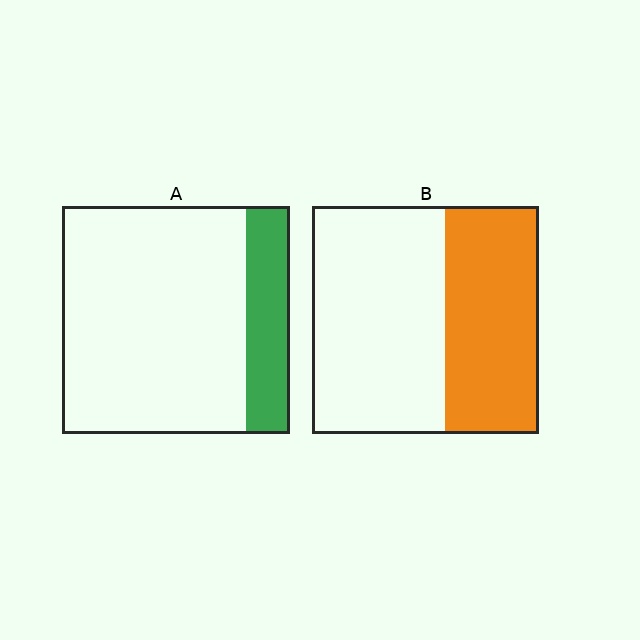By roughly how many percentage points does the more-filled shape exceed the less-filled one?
By roughly 20 percentage points (B over A).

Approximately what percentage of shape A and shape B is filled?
A is approximately 20% and B is approximately 40%.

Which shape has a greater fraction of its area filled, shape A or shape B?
Shape B.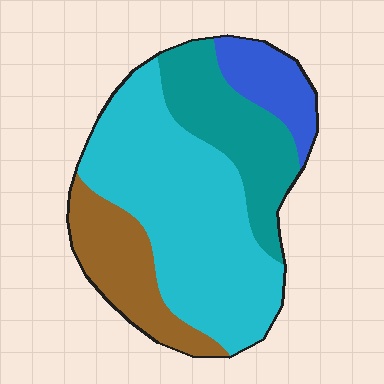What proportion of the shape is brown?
Brown takes up about one sixth (1/6) of the shape.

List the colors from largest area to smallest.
From largest to smallest: cyan, teal, brown, blue.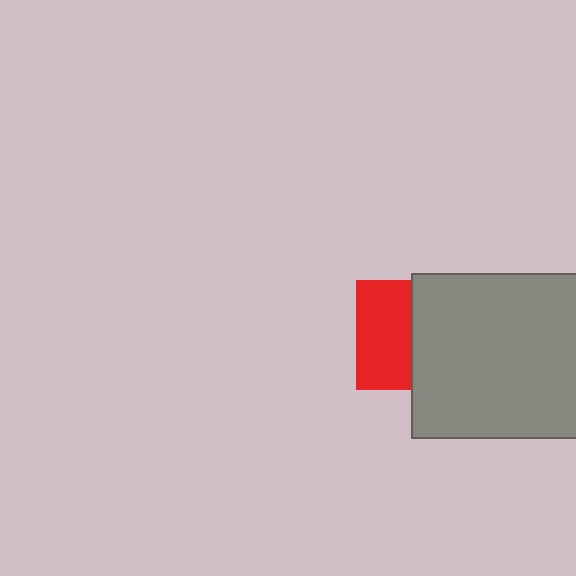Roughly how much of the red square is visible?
About half of it is visible (roughly 51%).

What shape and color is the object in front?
The object in front is a gray square.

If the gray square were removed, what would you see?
You would see the complete red square.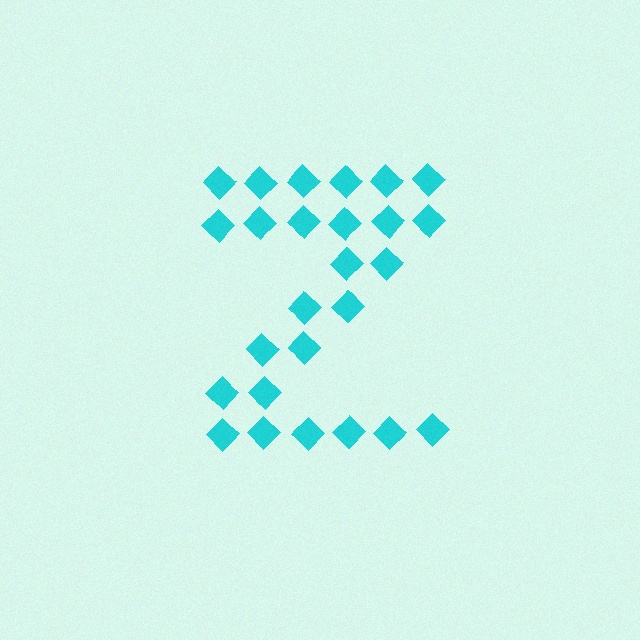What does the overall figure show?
The overall figure shows the letter Z.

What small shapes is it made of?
It is made of small diamonds.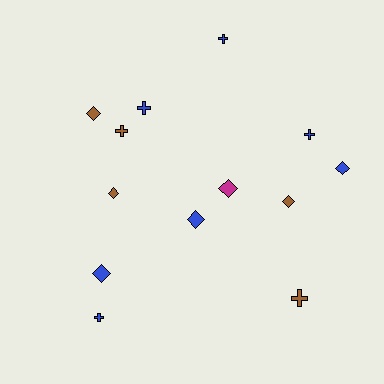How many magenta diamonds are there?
There is 1 magenta diamond.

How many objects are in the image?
There are 13 objects.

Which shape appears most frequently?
Diamond, with 7 objects.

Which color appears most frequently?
Blue, with 7 objects.